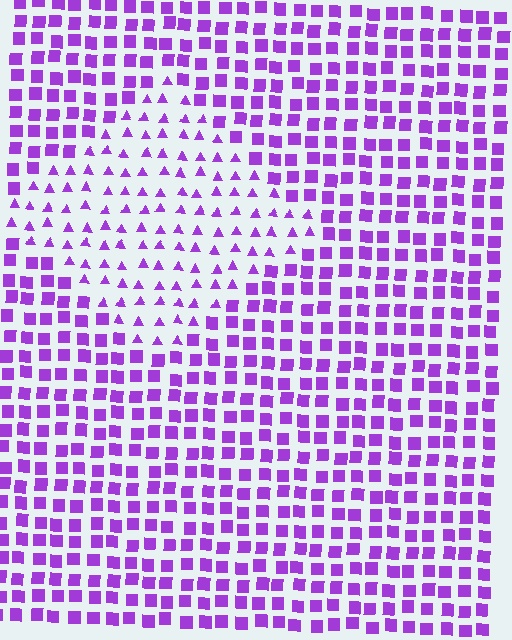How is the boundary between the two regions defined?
The boundary is defined by a change in element shape: triangles inside vs. squares outside. All elements share the same color and spacing.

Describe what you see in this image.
The image is filled with small purple elements arranged in a uniform grid. A diamond-shaped region contains triangles, while the surrounding area contains squares. The boundary is defined purely by the change in element shape.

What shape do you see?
I see a diamond.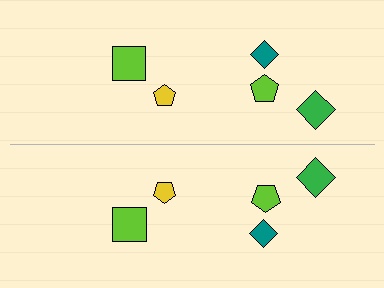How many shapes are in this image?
There are 10 shapes in this image.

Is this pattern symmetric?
Yes, this pattern has bilateral (reflection) symmetry.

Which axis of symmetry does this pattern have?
The pattern has a horizontal axis of symmetry running through the center of the image.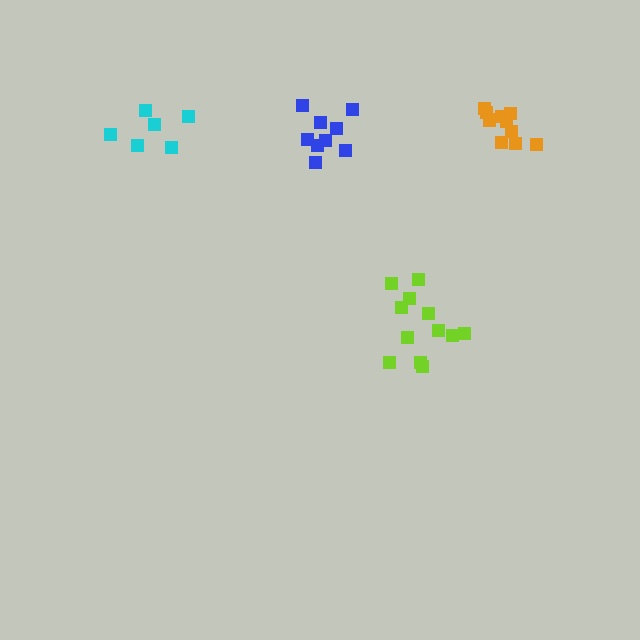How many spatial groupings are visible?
There are 4 spatial groupings.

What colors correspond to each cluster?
The clusters are colored: orange, blue, cyan, lime.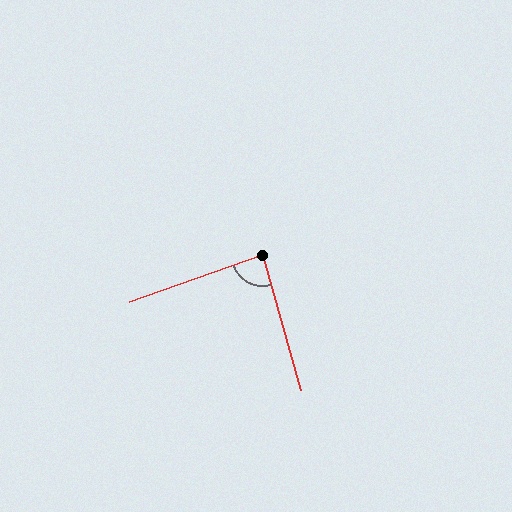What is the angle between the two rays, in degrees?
Approximately 86 degrees.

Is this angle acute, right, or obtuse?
It is approximately a right angle.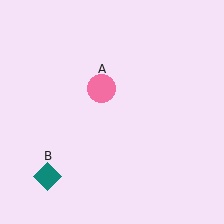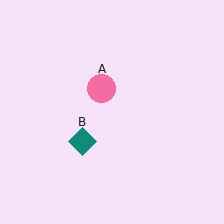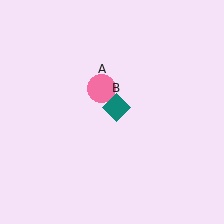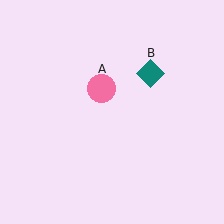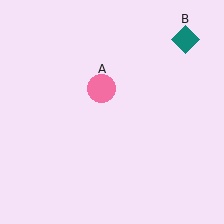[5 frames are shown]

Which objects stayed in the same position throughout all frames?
Pink circle (object A) remained stationary.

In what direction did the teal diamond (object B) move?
The teal diamond (object B) moved up and to the right.